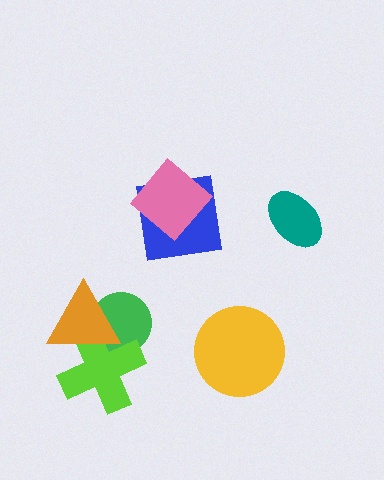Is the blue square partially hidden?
Yes, it is partially covered by another shape.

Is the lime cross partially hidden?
Yes, it is partially covered by another shape.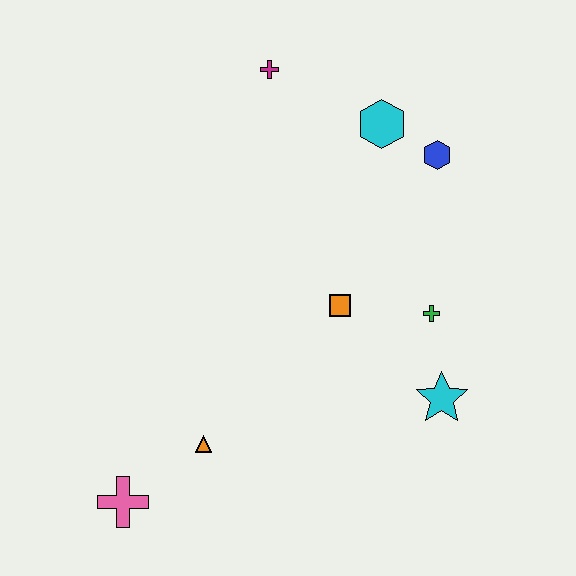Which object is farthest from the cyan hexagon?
The pink cross is farthest from the cyan hexagon.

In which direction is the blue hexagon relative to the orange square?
The blue hexagon is above the orange square.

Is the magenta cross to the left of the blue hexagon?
Yes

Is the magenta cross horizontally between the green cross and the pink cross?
Yes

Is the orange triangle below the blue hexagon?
Yes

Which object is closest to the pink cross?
The orange triangle is closest to the pink cross.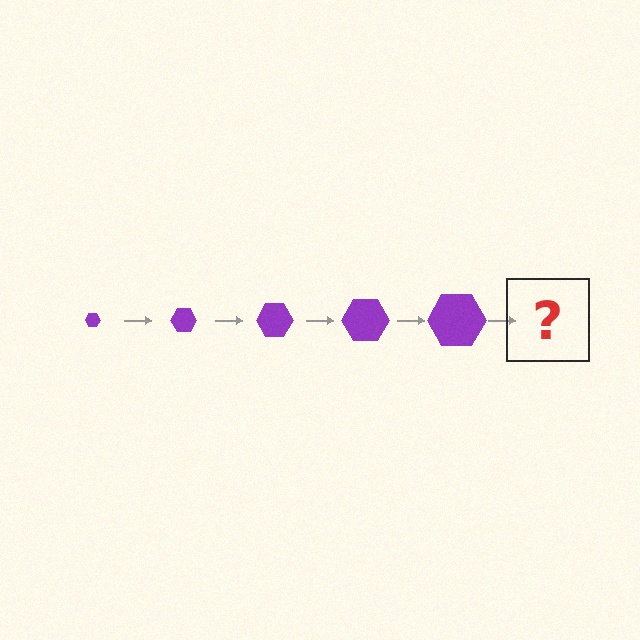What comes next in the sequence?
The next element should be a purple hexagon, larger than the previous one.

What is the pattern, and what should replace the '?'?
The pattern is that the hexagon gets progressively larger each step. The '?' should be a purple hexagon, larger than the previous one.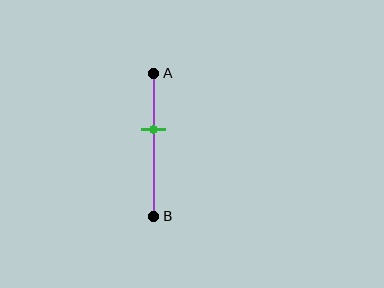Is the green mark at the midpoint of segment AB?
No, the mark is at about 40% from A, not at the 50% midpoint.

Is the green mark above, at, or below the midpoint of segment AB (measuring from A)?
The green mark is above the midpoint of segment AB.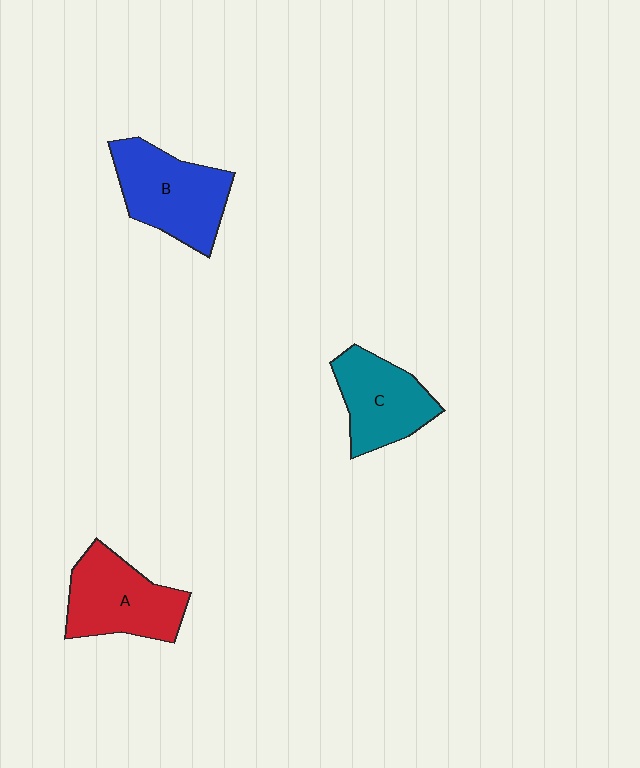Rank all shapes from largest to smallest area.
From largest to smallest: B (blue), A (red), C (teal).